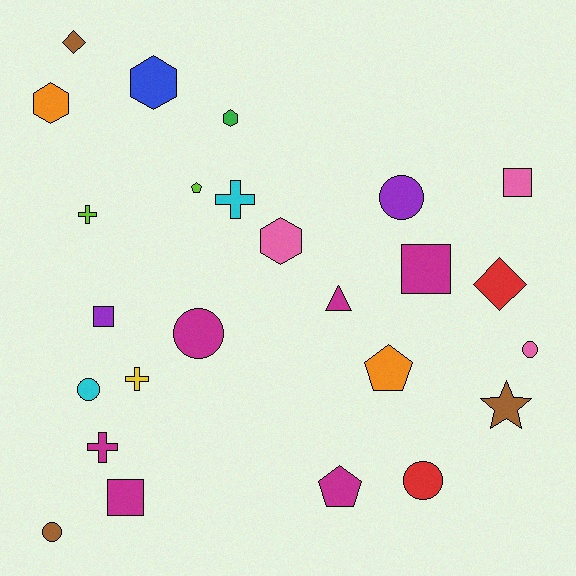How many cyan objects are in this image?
There are 2 cyan objects.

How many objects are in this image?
There are 25 objects.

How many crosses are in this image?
There are 4 crosses.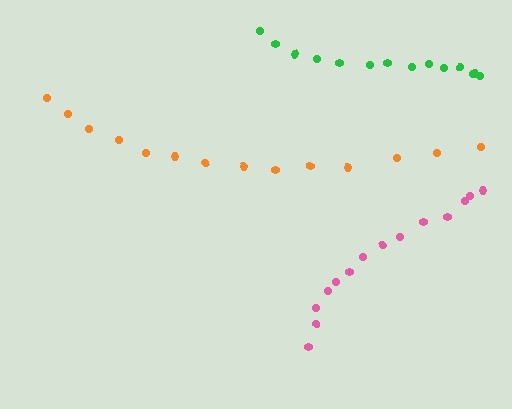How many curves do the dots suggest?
There are 3 distinct paths.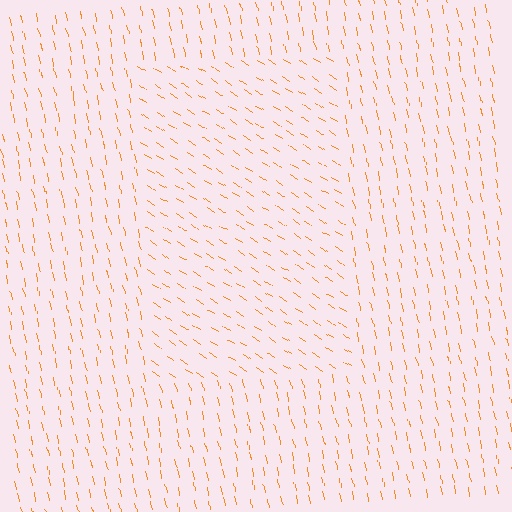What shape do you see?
I see a rectangle.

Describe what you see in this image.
The image is filled with small orange line segments. A rectangle region in the image has lines oriented differently from the surrounding lines, creating a visible texture boundary.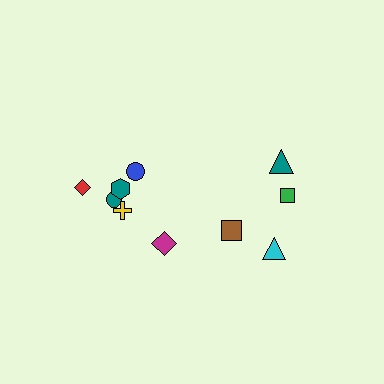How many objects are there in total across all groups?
There are 10 objects.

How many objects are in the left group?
There are 6 objects.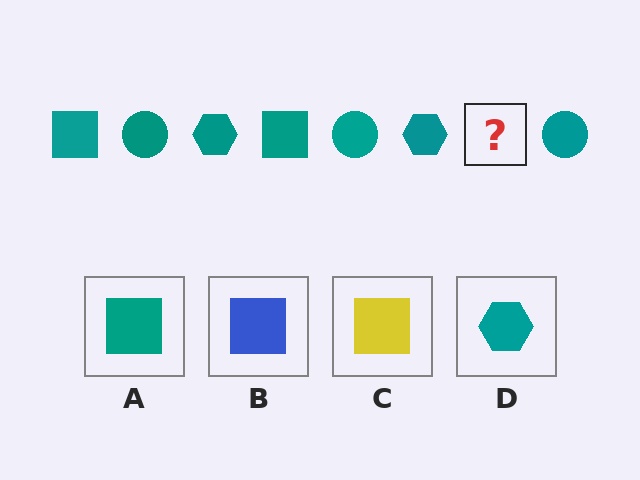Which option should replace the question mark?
Option A.